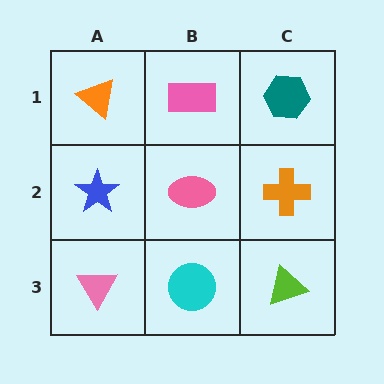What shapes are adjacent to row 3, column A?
A blue star (row 2, column A), a cyan circle (row 3, column B).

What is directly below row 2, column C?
A lime triangle.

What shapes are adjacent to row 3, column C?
An orange cross (row 2, column C), a cyan circle (row 3, column B).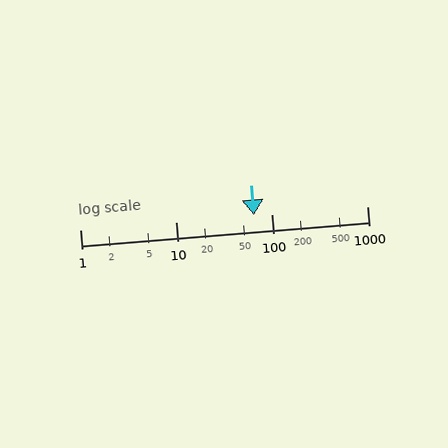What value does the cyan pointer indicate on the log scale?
The pointer indicates approximately 66.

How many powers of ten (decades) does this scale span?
The scale spans 3 decades, from 1 to 1000.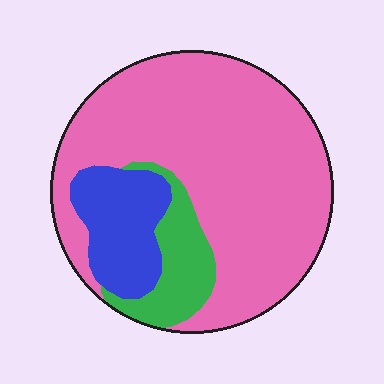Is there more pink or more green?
Pink.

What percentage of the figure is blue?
Blue takes up about one sixth (1/6) of the figure.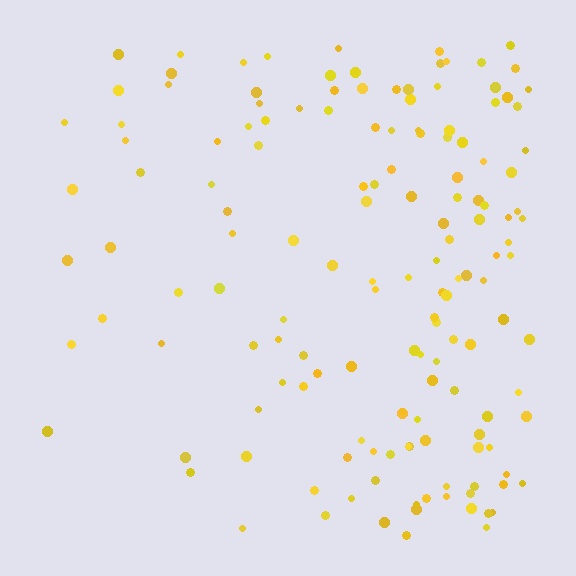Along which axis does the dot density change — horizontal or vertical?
Horizontal.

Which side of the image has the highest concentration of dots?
The right.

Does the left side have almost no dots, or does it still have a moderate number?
Still a moderate number, just noticeably fewer than the right.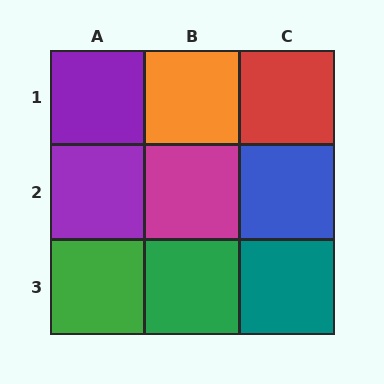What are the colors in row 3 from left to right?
Green, green, teal.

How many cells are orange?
1 cell is orange.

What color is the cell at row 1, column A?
Purple.